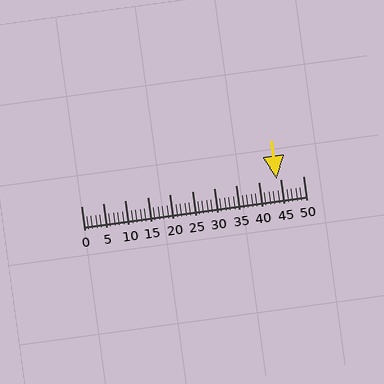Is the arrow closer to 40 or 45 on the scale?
The arrow is closer to 45.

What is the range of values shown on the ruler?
The ruler shows values from 0 to 50.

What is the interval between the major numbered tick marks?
The major tick marks are spaced 5 units apart.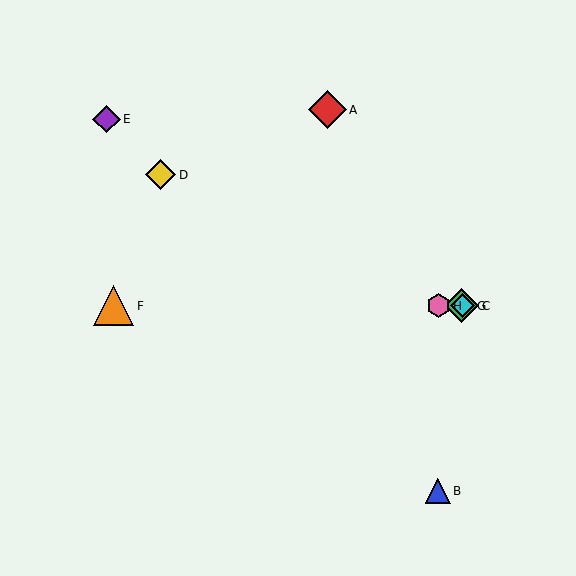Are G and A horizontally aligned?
No, G is at y≈306 and A is at y≈110.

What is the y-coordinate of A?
Object A is at y≈110.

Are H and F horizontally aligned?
Yes, both are at y≈306.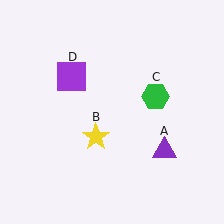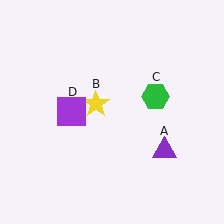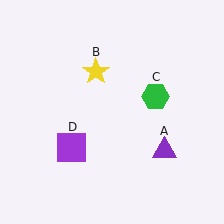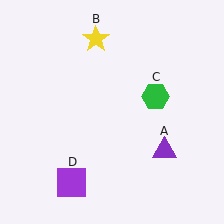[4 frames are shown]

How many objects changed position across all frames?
2 objects changed position: yellow star (object B), purple square (object D).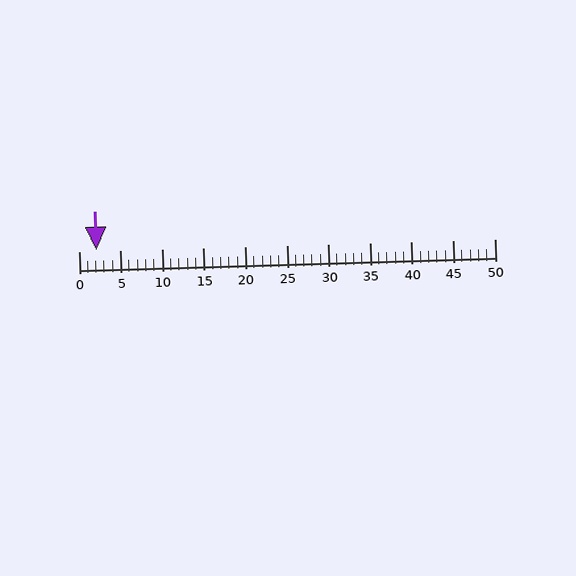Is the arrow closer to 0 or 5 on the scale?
The arrow is closer to 0.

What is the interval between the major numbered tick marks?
The major tick marks are spaced 5 units apart.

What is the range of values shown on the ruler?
The ruler shows values from 0 to 50.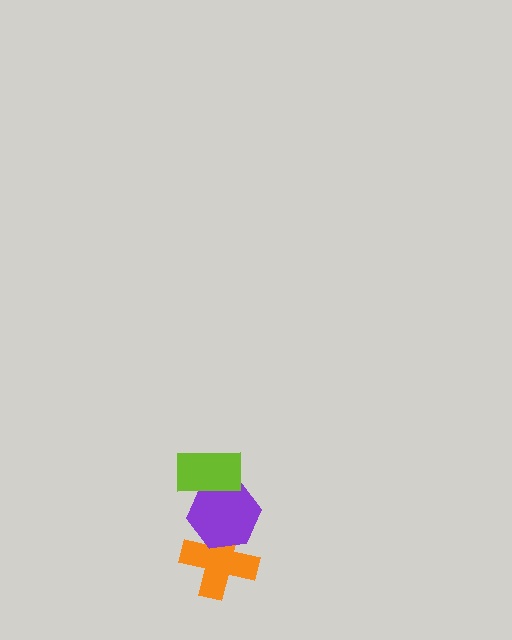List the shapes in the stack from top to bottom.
From top to bottom: the lime rectangle, the purple hexagon, the orange cross.